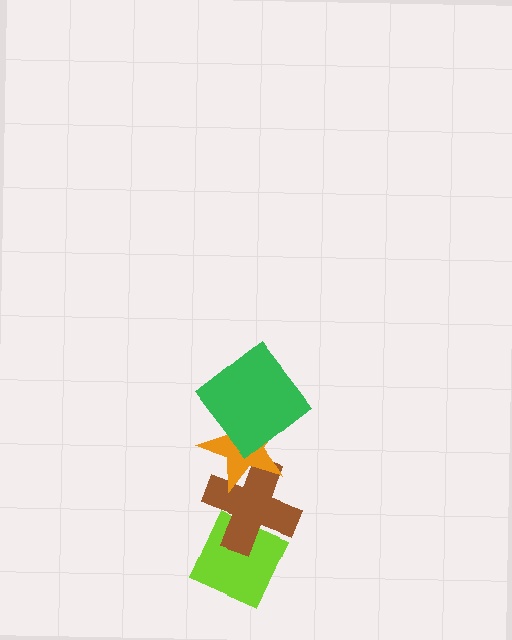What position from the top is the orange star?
The orange star is 2nd from the top.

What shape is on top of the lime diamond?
The brown cross is on top of the lime diamond.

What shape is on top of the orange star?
The green diamond is on top of the orange star.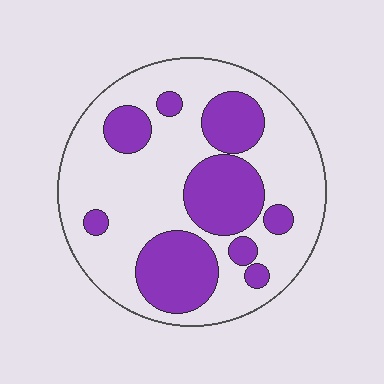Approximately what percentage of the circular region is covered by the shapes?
Approximately 35%.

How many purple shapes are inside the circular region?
9.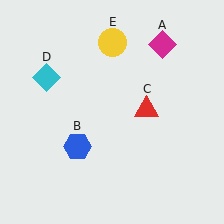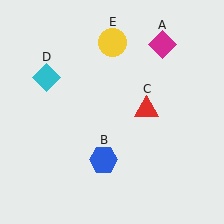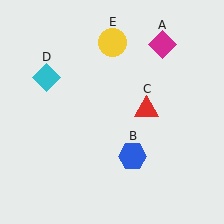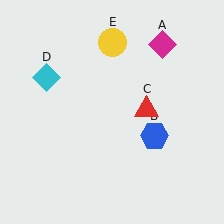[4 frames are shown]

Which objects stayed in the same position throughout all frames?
Magenta diamond (object A) and red triangle (object C) and cyan diamond (object D) and yellow circle (object E) remained stationary.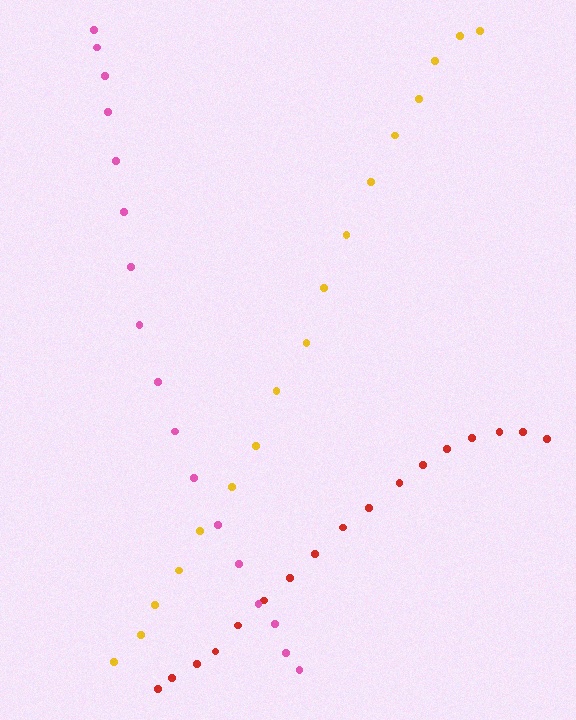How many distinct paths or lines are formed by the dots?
There are 3 distinct paths.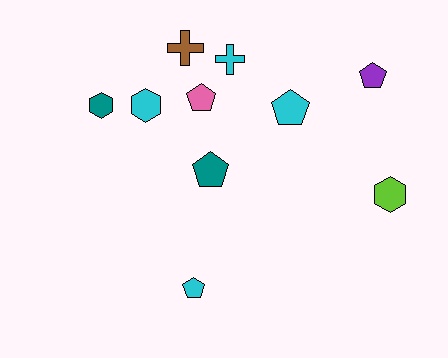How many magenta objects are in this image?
There are no magenta objects.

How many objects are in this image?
There are 10 objects.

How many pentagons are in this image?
There are 5 pentagons.